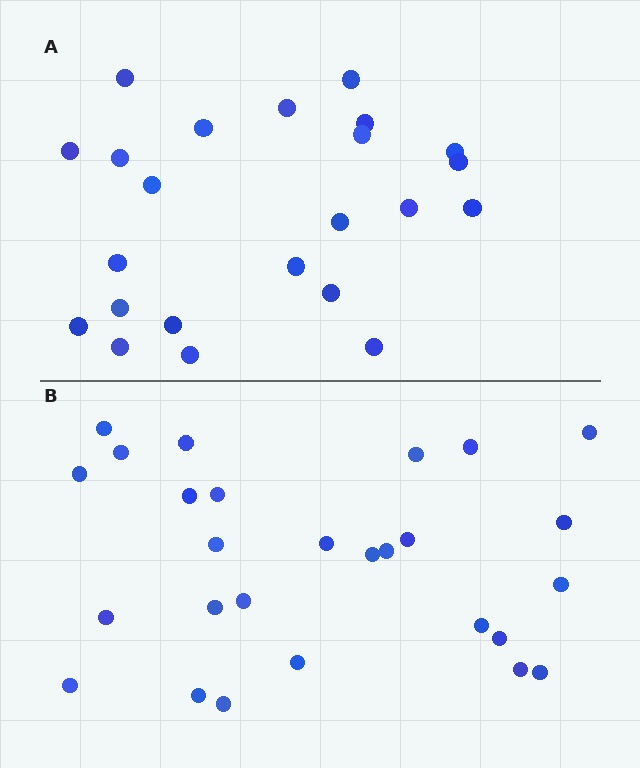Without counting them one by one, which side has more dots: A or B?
Region B (the bottom region) has more dots.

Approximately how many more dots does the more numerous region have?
Region B has about 4 more dots than region A.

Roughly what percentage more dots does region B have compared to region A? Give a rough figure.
About 15% more.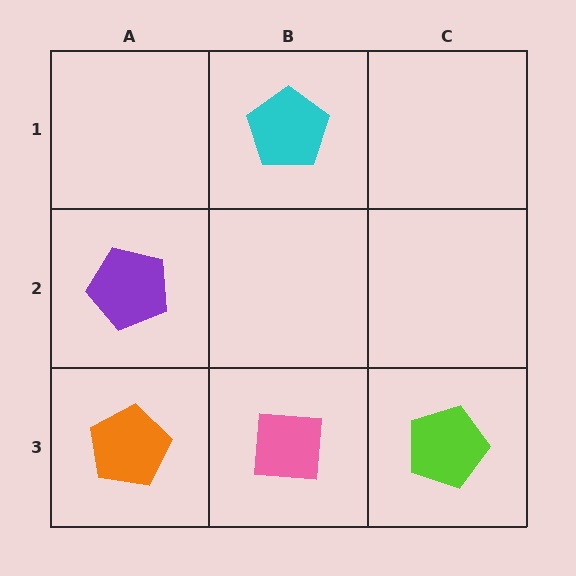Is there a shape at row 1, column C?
No, that cell is empty.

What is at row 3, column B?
A pink square.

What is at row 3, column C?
A lime pentagon.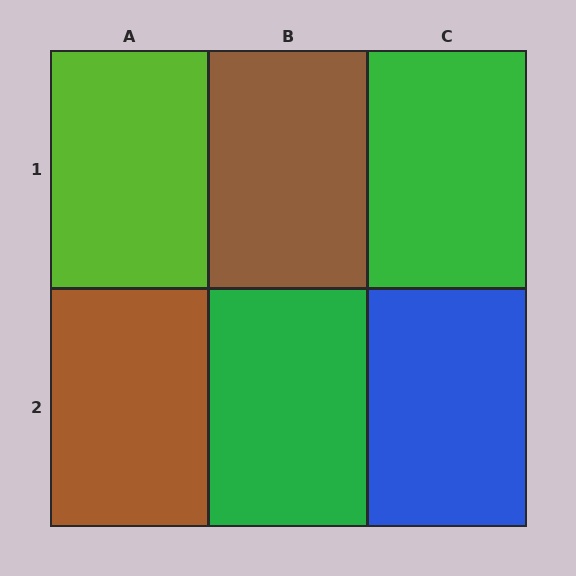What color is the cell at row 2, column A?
Brown.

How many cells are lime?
1 cell is lime.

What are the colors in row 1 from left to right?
Lime, brown, green.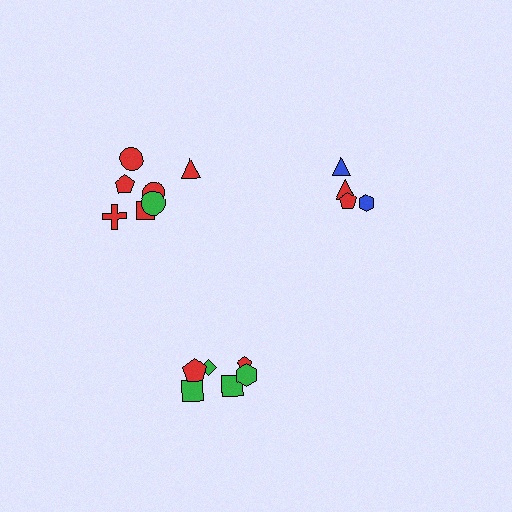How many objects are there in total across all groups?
There are 17 objects.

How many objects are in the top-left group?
There are 7 objects.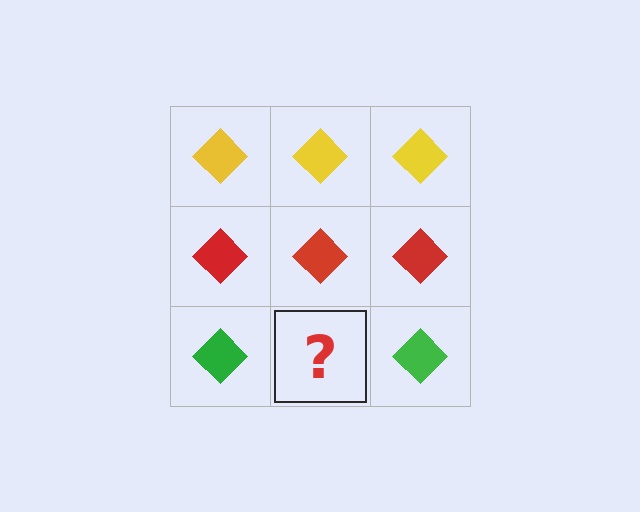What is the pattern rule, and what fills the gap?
The rule is that each row has a consistent color. The gap should be filled with a green diamond.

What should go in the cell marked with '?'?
The missing cell should contain a green diamond.